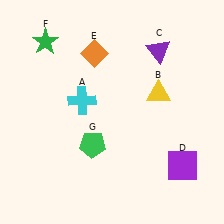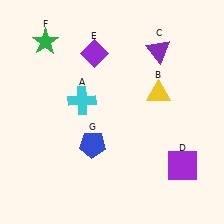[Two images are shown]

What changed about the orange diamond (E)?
In Image 1, E is orange. In Image 2, it changed to purple.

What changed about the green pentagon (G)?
In Image 1, G is green. In Image 2, it changed to blue.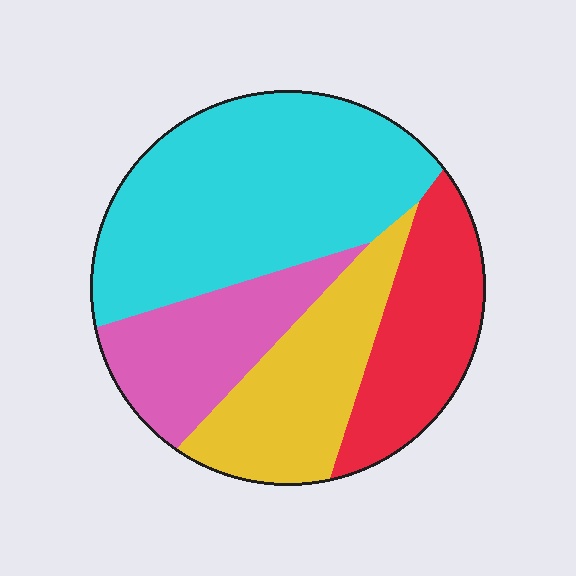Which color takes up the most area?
Cyan, at roughly 40%.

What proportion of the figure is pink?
Pink takes up about one sixth (1/6) of the figure.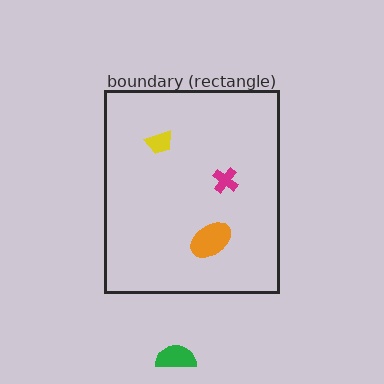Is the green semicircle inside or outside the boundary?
Outside.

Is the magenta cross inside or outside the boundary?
Inside.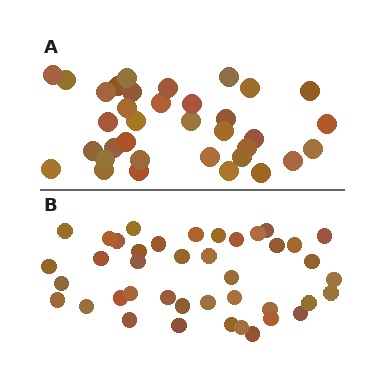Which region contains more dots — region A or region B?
Region B (the bottom region) has more dots.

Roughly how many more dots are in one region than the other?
Region B has about 6 more dots than region A.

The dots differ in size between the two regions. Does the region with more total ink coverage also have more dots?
No. Region A has more total ink coverage because its dots are larger, but region B actually contains more individual dots. Total area can be misleading — the number of items is what matters here.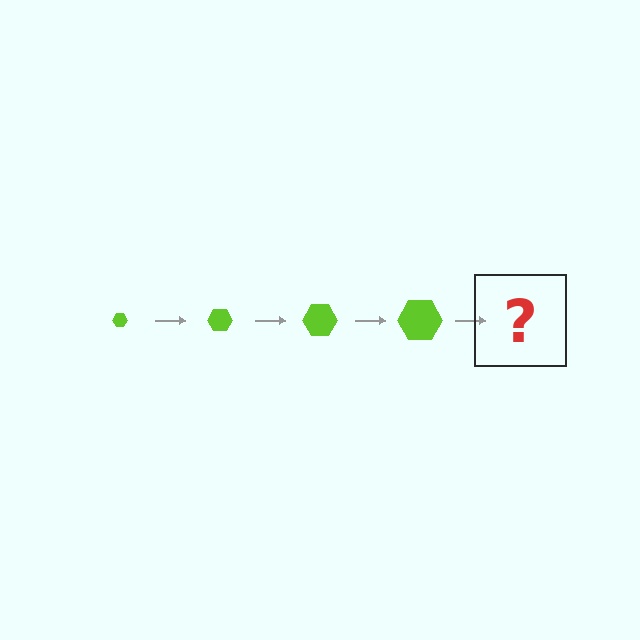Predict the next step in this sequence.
The next step is a lime hexagon, larger than the previous one.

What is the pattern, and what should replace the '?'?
The pattern is that the hexagon gets progressively larger each step. The '?' should be a lime hexagon, larger than the previous one.